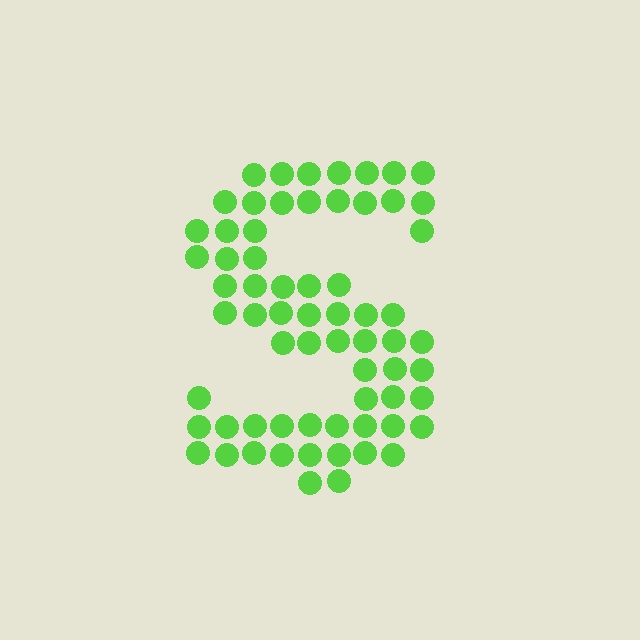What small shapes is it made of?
It is made of small circles.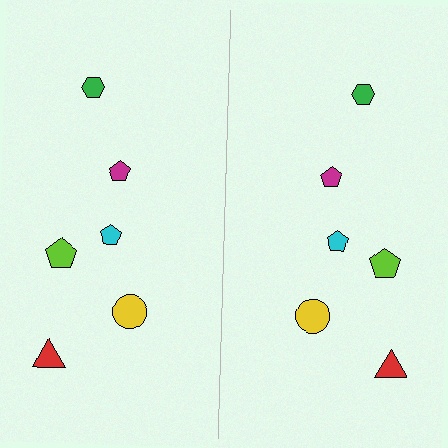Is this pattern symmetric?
Yes, this pattern has bilateral (reflection) symmetry.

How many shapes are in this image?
There are 12 shapes in this image.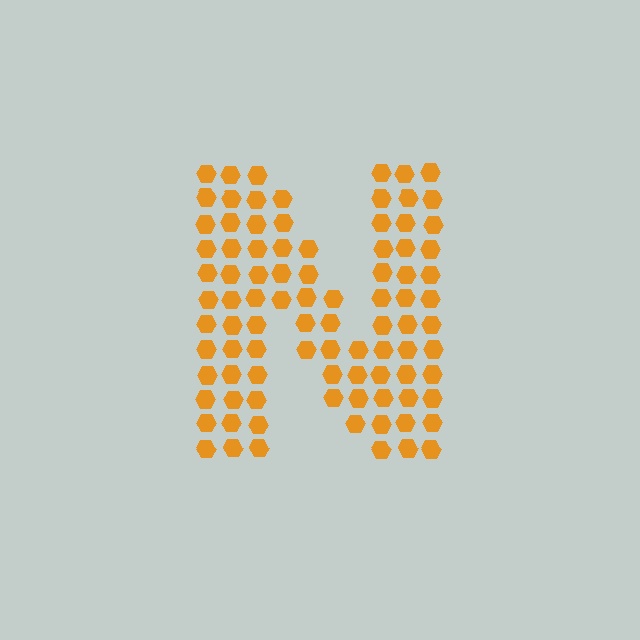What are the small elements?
The small elements are hexagons.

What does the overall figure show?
The overall figure shows the letter N.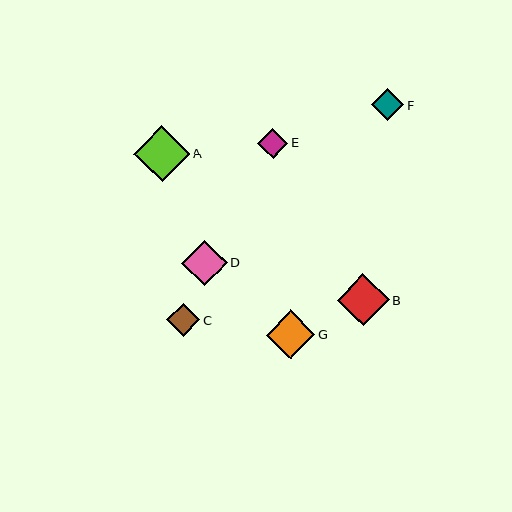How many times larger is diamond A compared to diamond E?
Diamond A is approximately 1.8 times the size of diamond E.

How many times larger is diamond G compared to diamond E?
Diamond G is approximately 1.6 times the size of diamond E.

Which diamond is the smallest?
Diamond E is the smallest with a size of approximately 30 pixels.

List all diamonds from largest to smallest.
From largest to smallest: A, B, G, D, C, F, E.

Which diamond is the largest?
Diamond A is the largest with a size of approximately 55 pixels.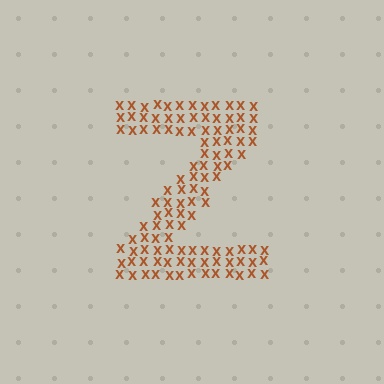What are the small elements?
The small elements are letter X's.